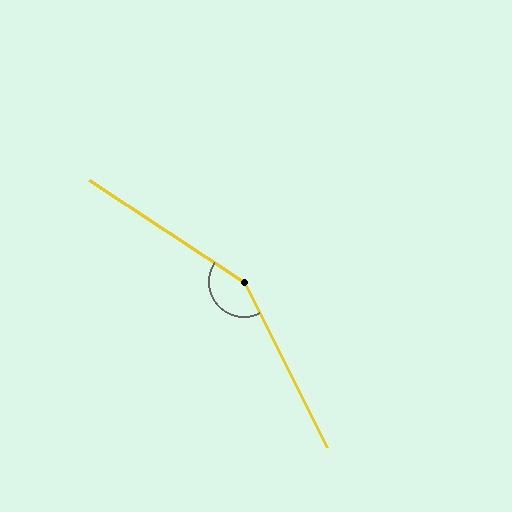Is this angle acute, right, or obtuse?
It is obtuse.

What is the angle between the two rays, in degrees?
Approximately 150 degrees.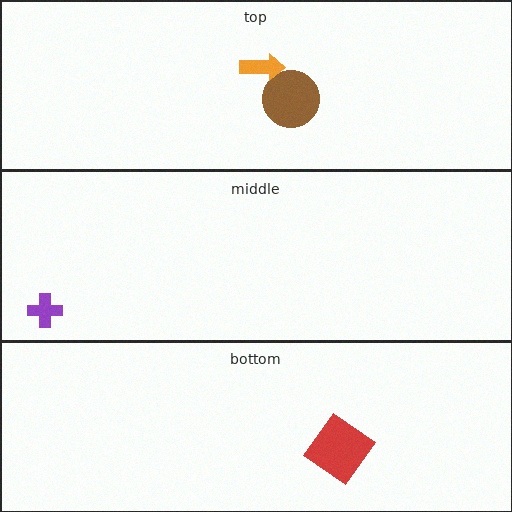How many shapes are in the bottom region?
1.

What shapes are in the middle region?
The purple cross.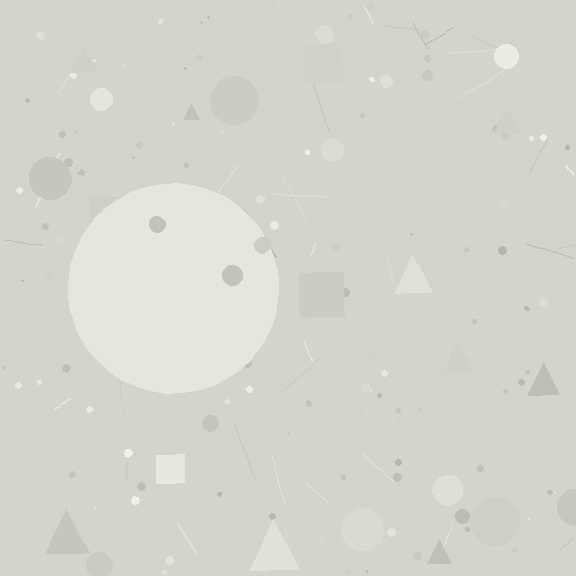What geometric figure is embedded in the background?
A circle is embedded in the background.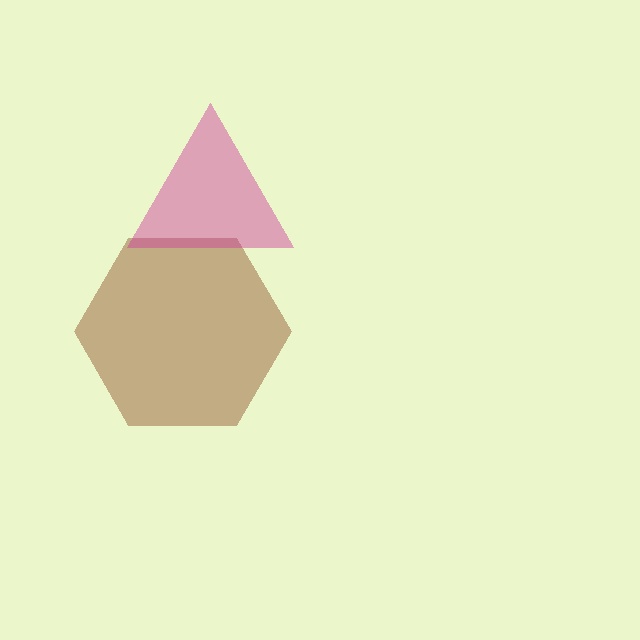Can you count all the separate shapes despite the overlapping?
Yes, there are 2 separate shapes.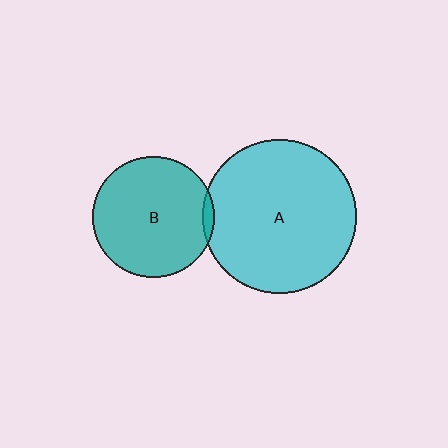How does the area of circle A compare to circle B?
Approximately 1.6 times.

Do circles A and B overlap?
Yes.